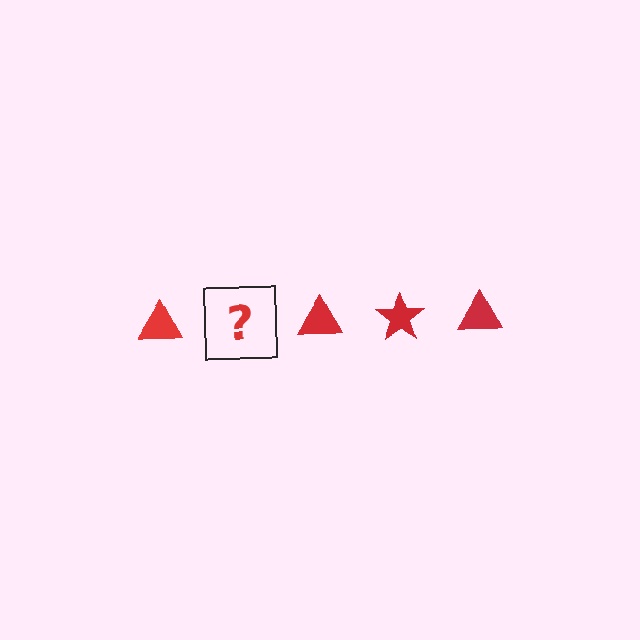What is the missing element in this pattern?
The missing element is a red star.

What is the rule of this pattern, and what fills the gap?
The rule is that the pattern cycles through triangle, star shapes in red. The gap should be filled with a red star.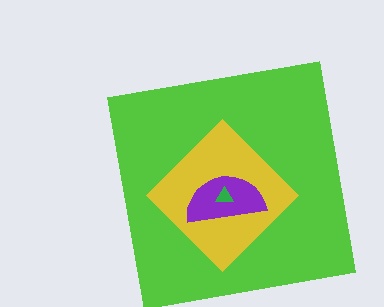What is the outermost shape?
The lime square.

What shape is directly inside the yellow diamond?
The purple semicircle.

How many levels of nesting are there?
4.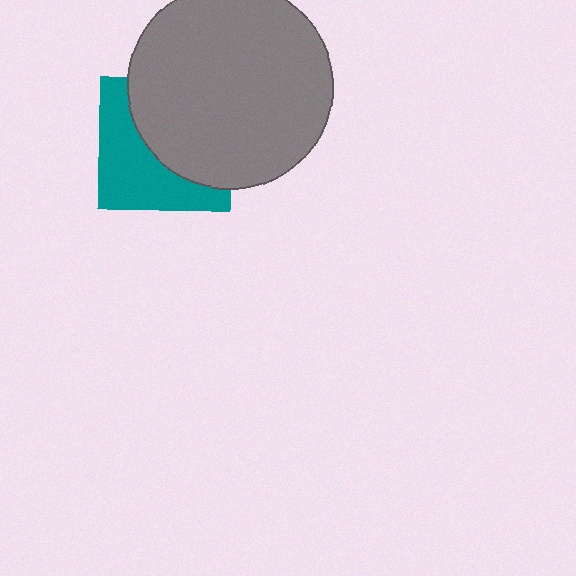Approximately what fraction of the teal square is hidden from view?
Roughly 53% of the teal square is hidden behind the gray circle.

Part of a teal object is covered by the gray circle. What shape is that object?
It is a square.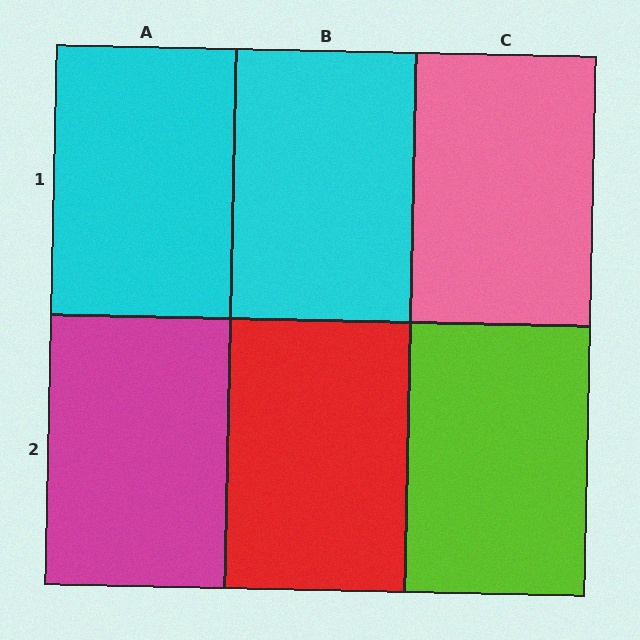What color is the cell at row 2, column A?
Magenta.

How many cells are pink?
1 cell is pink.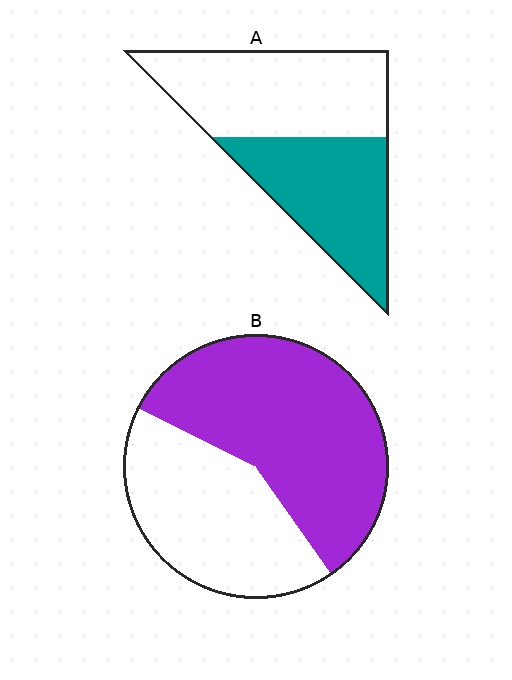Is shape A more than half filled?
No.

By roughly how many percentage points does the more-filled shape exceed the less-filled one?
By roughly 15 percentage points (B over A).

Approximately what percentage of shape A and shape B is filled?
A is approximately 45% and B is approximately 60%.